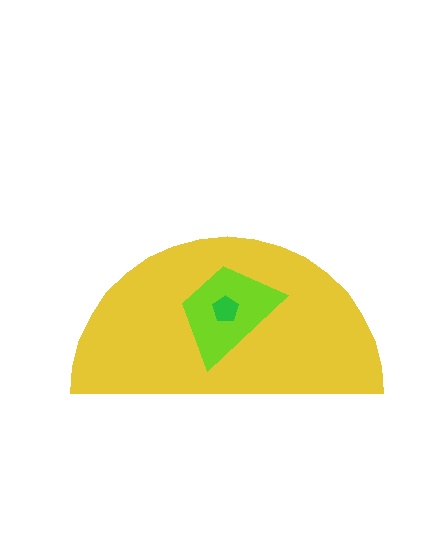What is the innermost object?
The green pentagon.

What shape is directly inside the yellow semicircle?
The lime trapezoid.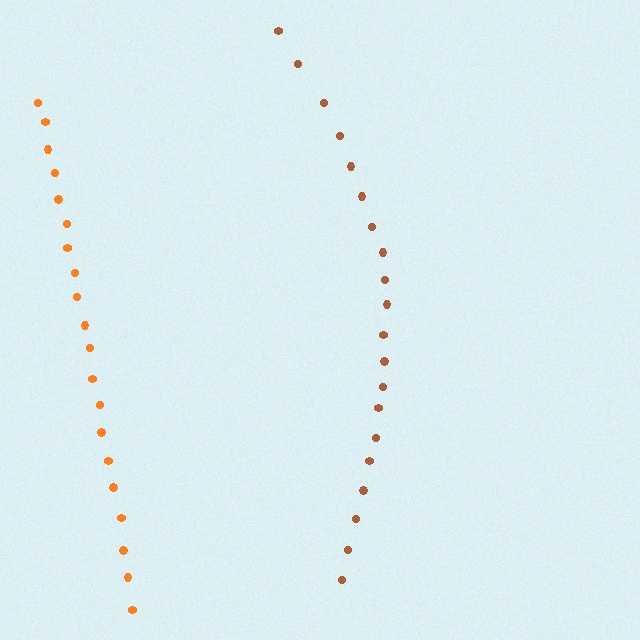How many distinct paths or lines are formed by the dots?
There are 2 distinct paths.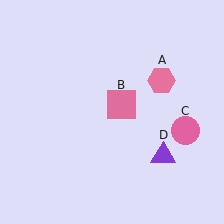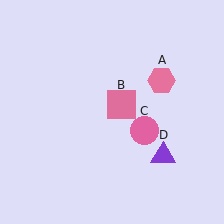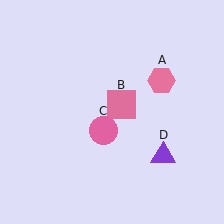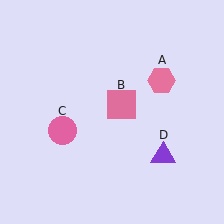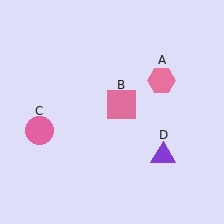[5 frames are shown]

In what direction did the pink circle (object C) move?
The pink circle (object C) moved left.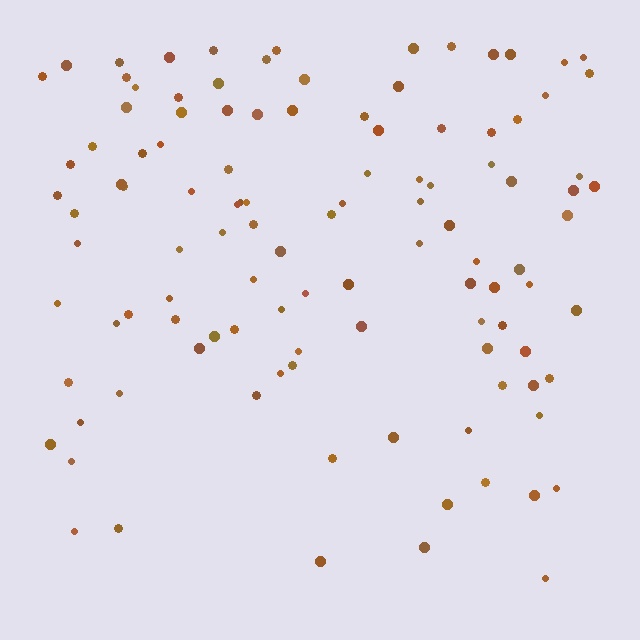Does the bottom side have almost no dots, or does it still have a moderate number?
Still a moderate number, just noticeably fewer than the top.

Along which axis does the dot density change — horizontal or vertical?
Vertical.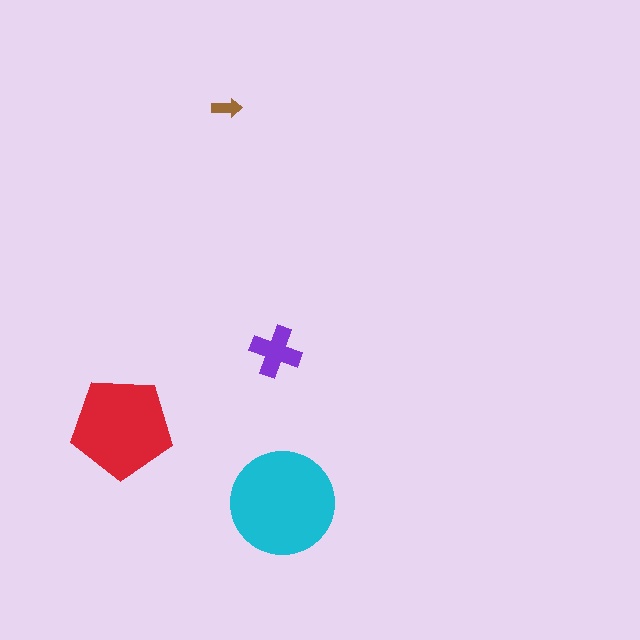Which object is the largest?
The cyan circle.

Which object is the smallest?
The brown arrow.